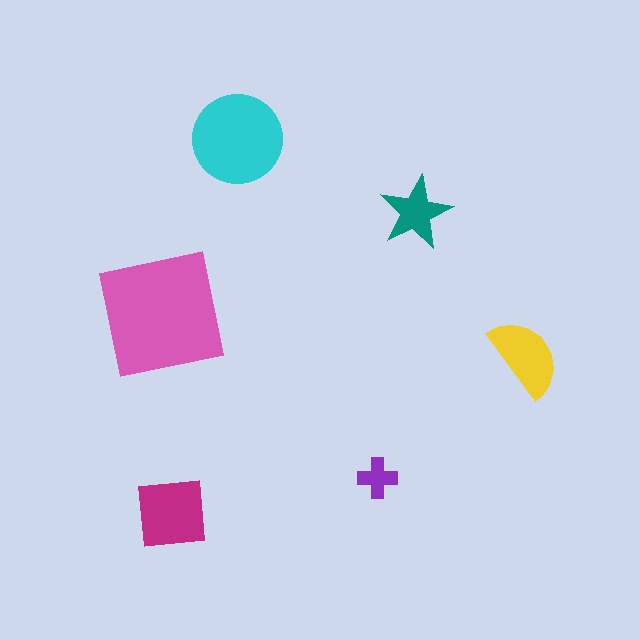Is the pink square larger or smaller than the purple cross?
Larger.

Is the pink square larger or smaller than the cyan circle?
Larger.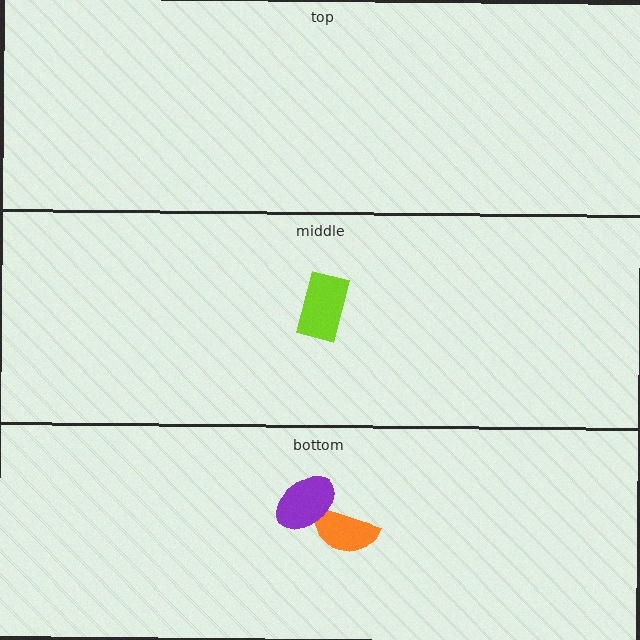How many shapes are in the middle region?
1.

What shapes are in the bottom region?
The orange semicircle, the purple ellipse.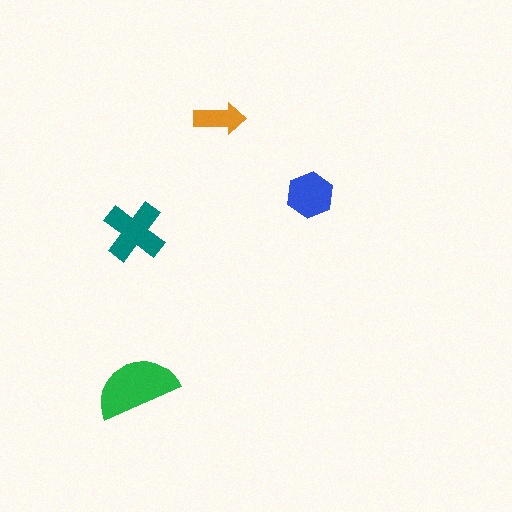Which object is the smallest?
The orange arrow.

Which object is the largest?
The green semicircle.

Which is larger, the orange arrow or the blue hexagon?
The blue hexagon.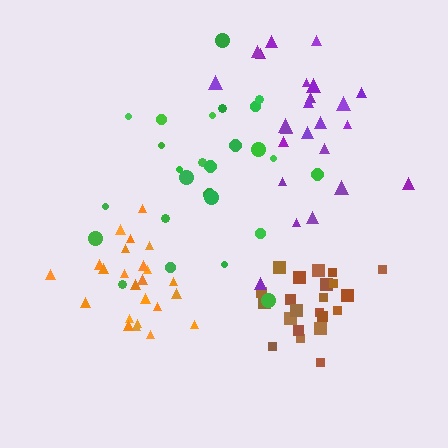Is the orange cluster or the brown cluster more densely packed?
Brown.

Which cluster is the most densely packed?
Brown.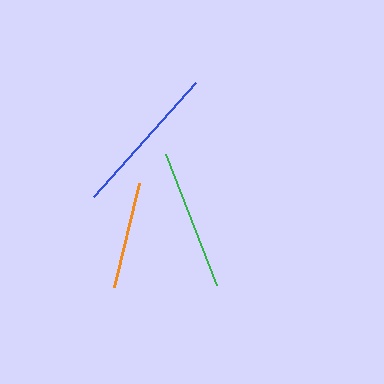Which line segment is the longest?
The blue line is the longest at approximately 153 pixels.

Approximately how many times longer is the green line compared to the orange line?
The green line is approximately 1.3 times the length of the orange line.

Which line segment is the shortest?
The orange line is the shortest at approximately 106 pixels.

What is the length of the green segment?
The green segment is approximately 141 pixels long.